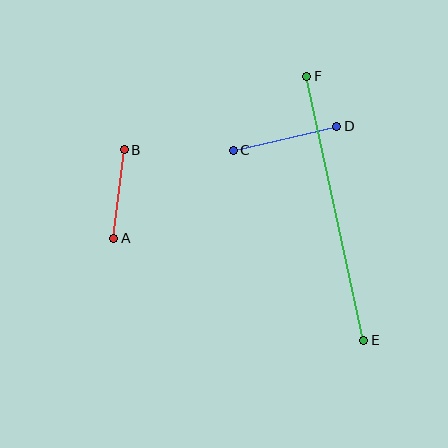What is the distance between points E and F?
The distance is approximately 270 pixels.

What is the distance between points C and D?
The distance is approximately 106 pixels.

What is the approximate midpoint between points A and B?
The midpoint is at approximately (119, 194) pixels.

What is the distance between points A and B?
The distance is approximately 89 pixels.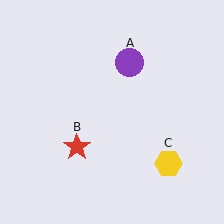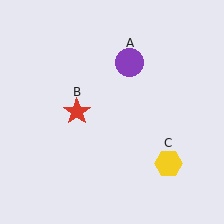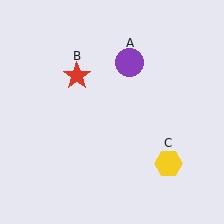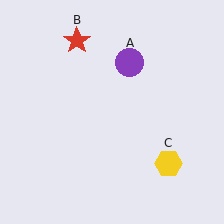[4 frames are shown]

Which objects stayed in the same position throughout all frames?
Purple circle (object A) and yellow hexagon (object C) remained stationary.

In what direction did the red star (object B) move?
The red star (object B) moved up.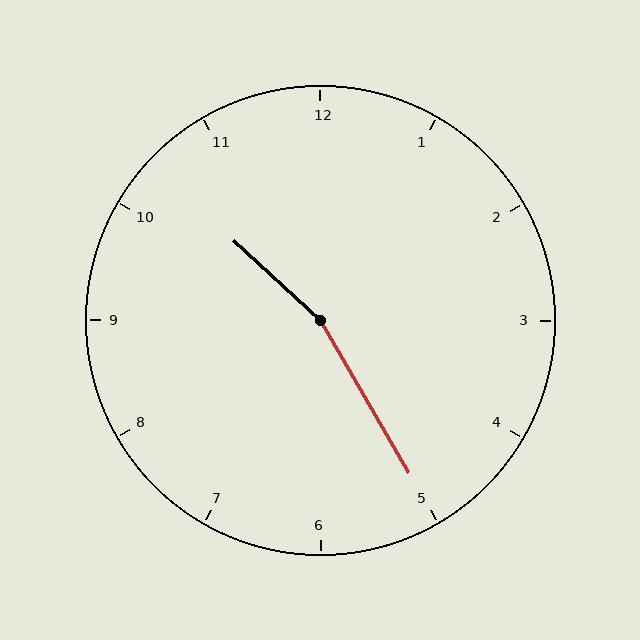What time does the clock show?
10:25.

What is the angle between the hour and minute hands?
Approximately 162 degrees.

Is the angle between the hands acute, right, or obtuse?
It is obtuse.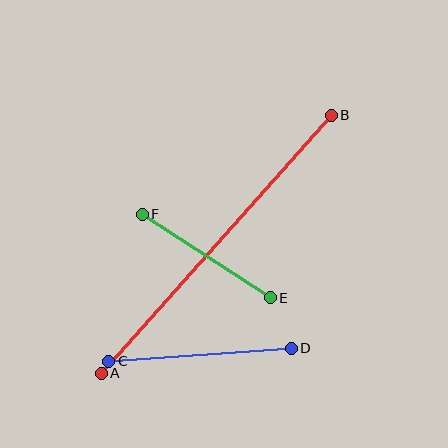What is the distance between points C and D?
The distance is approximately 183 pixels.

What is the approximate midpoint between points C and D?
The midpoint is at approximately (200, 355) pixels.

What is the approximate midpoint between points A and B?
The midpoint is at approximately (216, 244) pixels.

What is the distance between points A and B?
The distance is approximately 345 pixels.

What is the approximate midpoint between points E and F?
The midpoint is at approximately (206, 256) pixels.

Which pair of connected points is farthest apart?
Points A and B are farthest apart.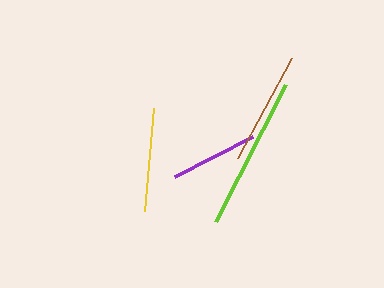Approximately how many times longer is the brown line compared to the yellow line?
The brown line is approximately 1.1 times the length of the yellow line.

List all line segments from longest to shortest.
From longest to shortest: lime, brown, yellow, purple.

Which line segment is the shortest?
The purple line is the shortest at approximately 87 pixels.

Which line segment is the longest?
The lime line is the longest at approximately 154 pixels.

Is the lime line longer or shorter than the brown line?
The lime line is longer than the brown line.